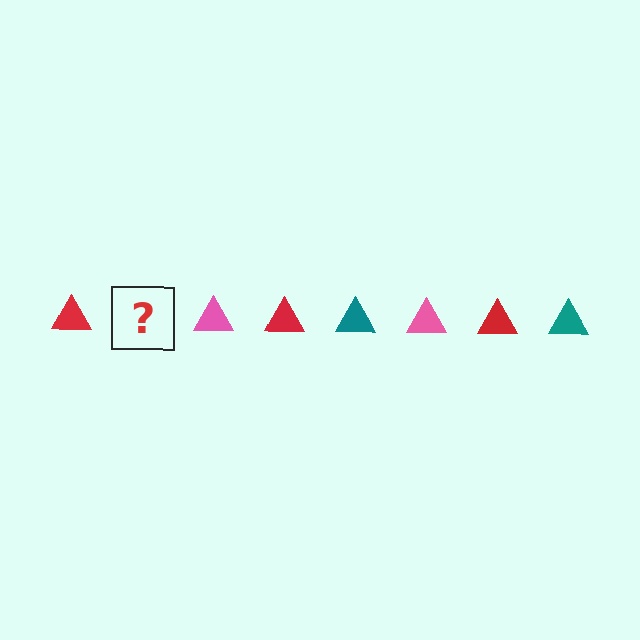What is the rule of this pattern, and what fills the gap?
The rule is that the pattern cycles through red, teal, pink triangles. The gap should be filled with a teal triangle.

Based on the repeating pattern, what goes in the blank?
The blank should be a teal triangle.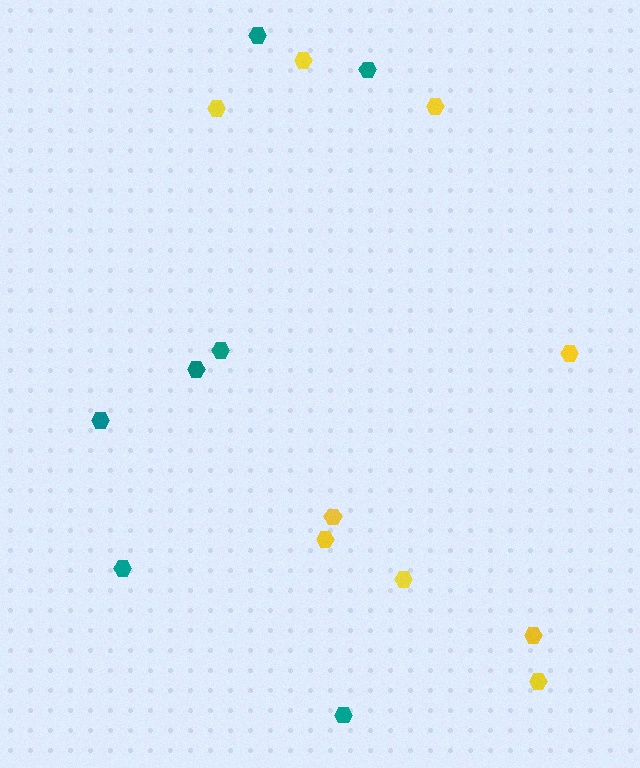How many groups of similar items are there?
There are 2 groups: one group of teal hexagons (7) and one group of yellow hexagons (9).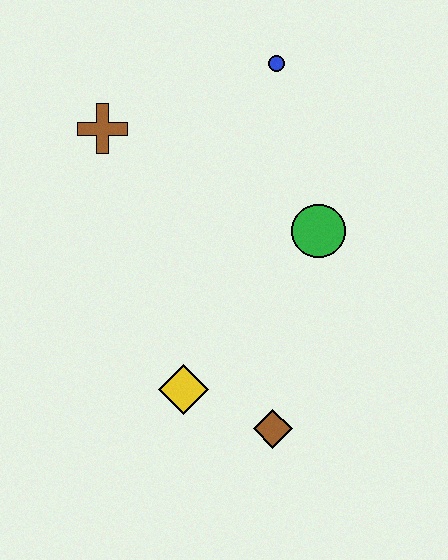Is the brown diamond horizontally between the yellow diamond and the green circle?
Yes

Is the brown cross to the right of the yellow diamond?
No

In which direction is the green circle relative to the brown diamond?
The green circle is above the brown diamond.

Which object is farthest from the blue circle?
The brown diamond is farthest from the blue circle.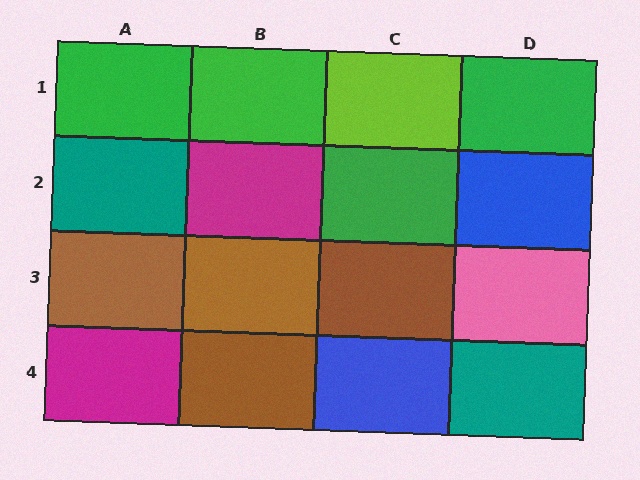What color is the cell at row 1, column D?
Green.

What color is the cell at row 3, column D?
Pink.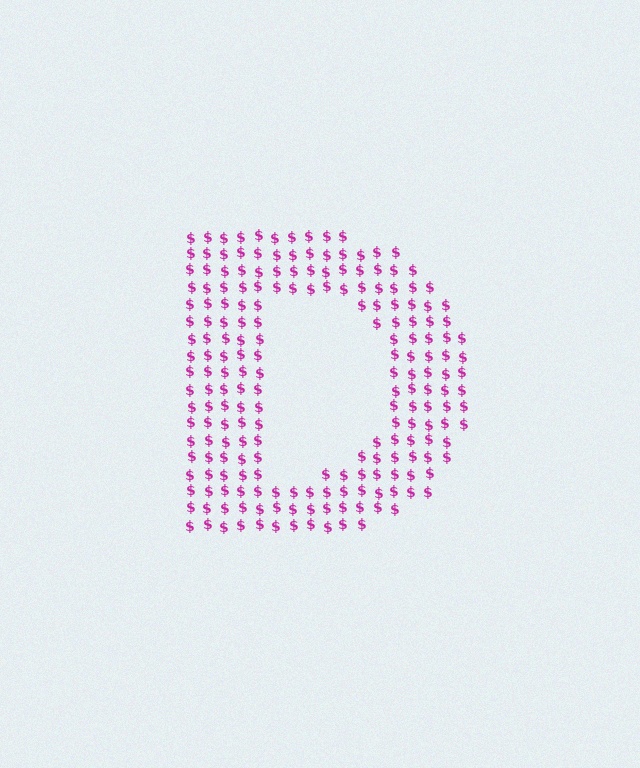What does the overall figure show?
The overall figure shows the letter D.